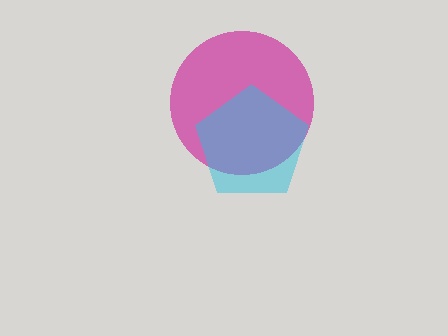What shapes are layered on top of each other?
The layered shapes are: a magenta circle, a cyan pentagon.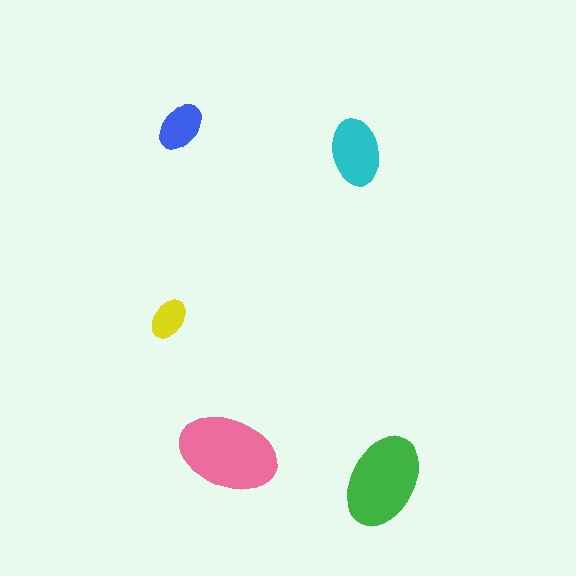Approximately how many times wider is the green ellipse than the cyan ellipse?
About 1.5 times wider.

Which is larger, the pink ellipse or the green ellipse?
The pink one.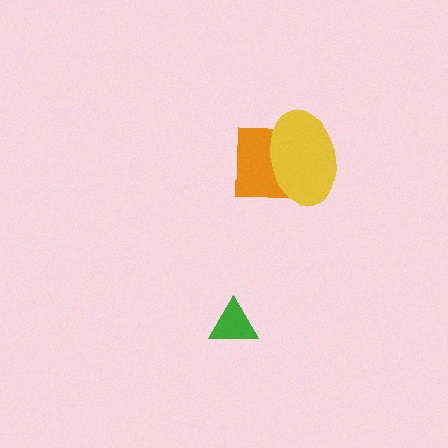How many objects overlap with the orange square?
1 object overlaps with the orange square.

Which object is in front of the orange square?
The yellow ellipse is in front of the orange square.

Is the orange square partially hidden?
Yes, it is partially covered by another shape.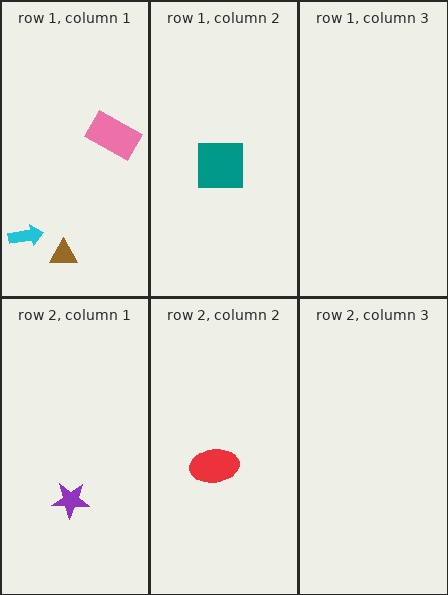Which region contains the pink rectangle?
The row 1, column 1 region.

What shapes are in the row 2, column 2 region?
The red ellipse.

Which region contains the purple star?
The row 2, column 1 region.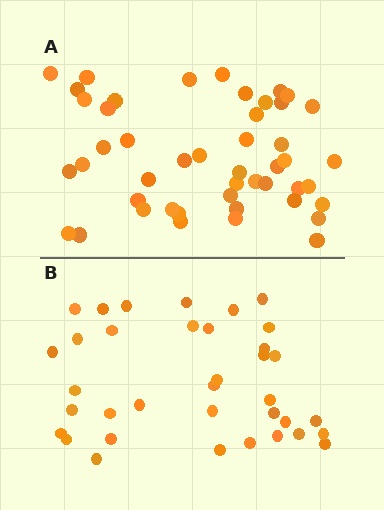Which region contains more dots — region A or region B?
Region A (the top region) has more dots.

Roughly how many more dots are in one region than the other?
Region A has roughly 12 or so more dots than region B.